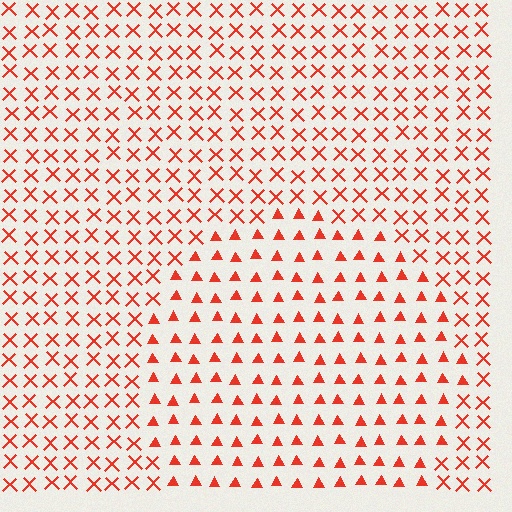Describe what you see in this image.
The image is filled with small red elements arranged in a uniform grid. A circle-shaped region contains triangles, while the surrounding area contains X marks. The boundary is defined purely by the change in element shape.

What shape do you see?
I see a circle.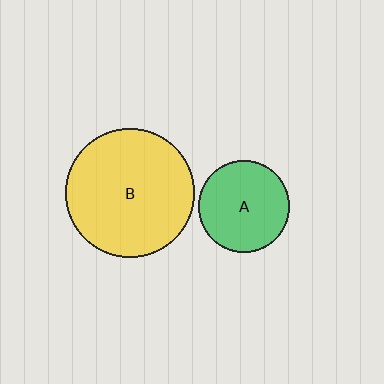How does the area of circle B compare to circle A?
Approximately 2.0 times.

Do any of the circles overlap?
No, none of the circles overlap.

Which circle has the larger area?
Circle B (yellow).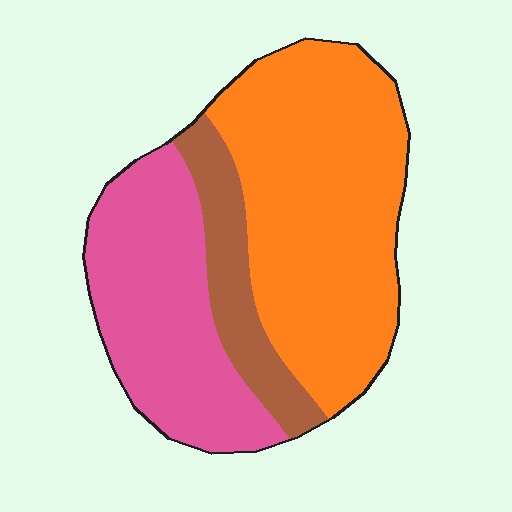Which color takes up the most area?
Orange, at roughly 50%.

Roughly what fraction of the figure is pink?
Pink covers 33% of the figure.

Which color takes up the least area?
Brown, at roughly 15%.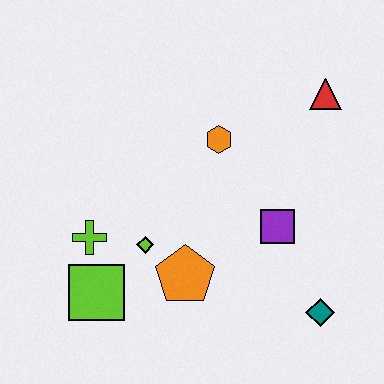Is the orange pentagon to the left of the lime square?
No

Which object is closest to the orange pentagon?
The lime diamond is closest to the orange pentagon.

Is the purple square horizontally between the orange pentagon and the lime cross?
No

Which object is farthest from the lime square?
The red triangle is farthest from the lime square.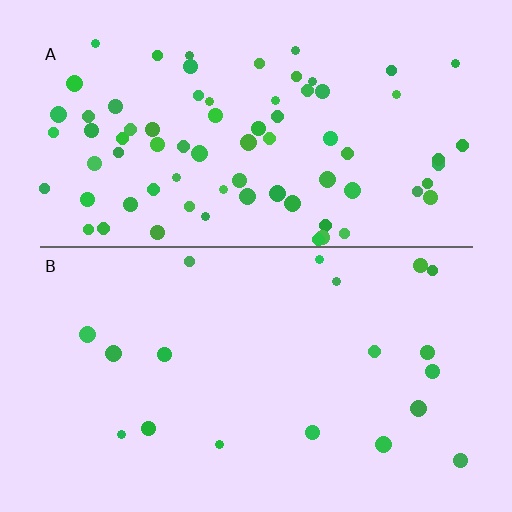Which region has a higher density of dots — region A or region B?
A (the top).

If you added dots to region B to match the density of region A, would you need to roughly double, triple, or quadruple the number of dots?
Approximately quadruple.